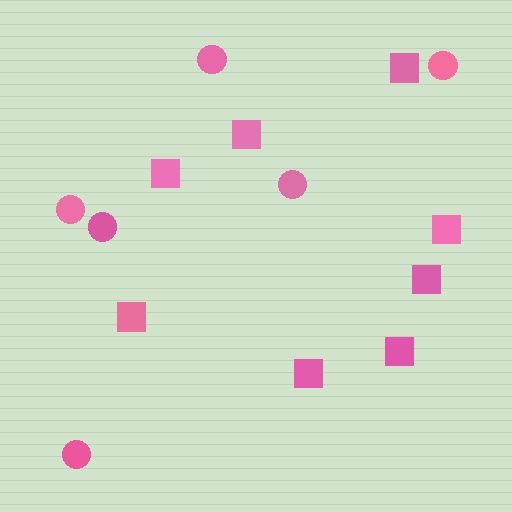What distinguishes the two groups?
There are 2 groups: one group of circles (6) and one group of squares (8).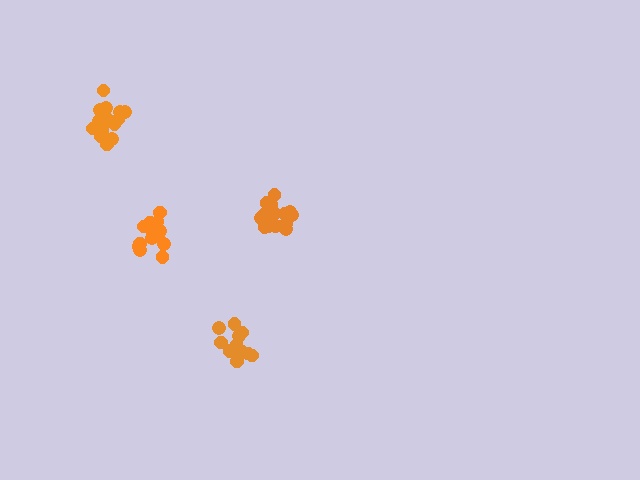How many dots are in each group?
Group 1: 16 dots, Group 2: 16 dots, Group 3: 14 dots, Group 4: 20 dots (66 total).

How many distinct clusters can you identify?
There are 4 distinct clusters.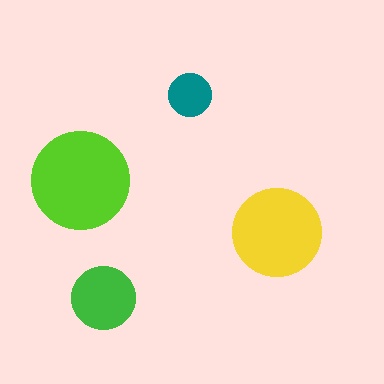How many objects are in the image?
There are 4 objects in the image.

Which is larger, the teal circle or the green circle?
The green one.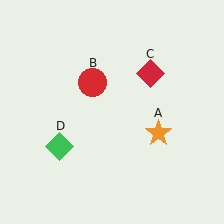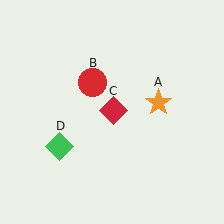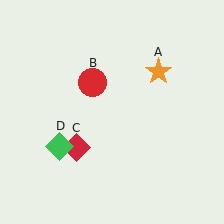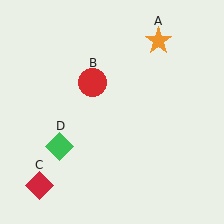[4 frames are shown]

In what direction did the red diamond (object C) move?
The red diamond (object C) moved down and to the left.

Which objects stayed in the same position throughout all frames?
Red circle (object B) and green diamond (object D) remained stationary.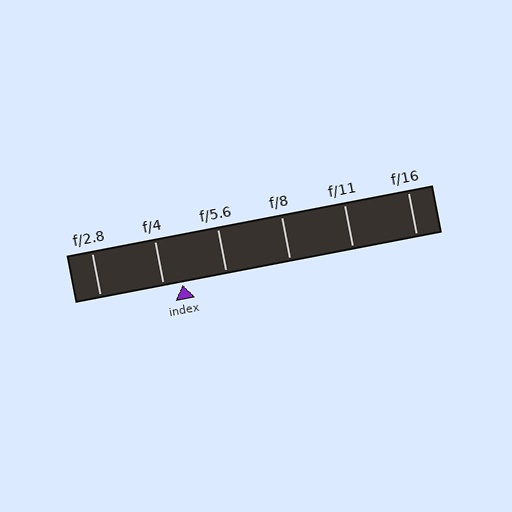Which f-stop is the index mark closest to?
The index mark is closest to f/4.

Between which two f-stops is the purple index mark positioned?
The index mark is between f/4 and f/5.6.